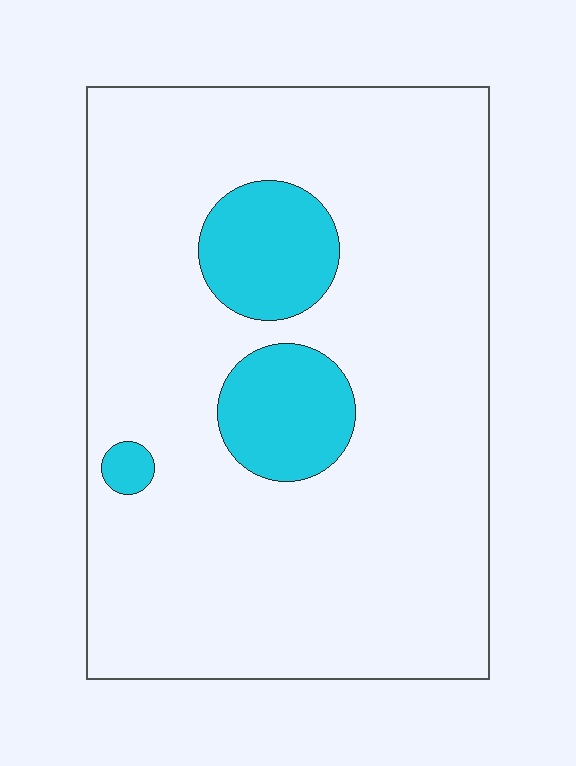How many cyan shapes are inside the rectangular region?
3.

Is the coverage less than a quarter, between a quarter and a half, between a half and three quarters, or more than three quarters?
Less than a quarter.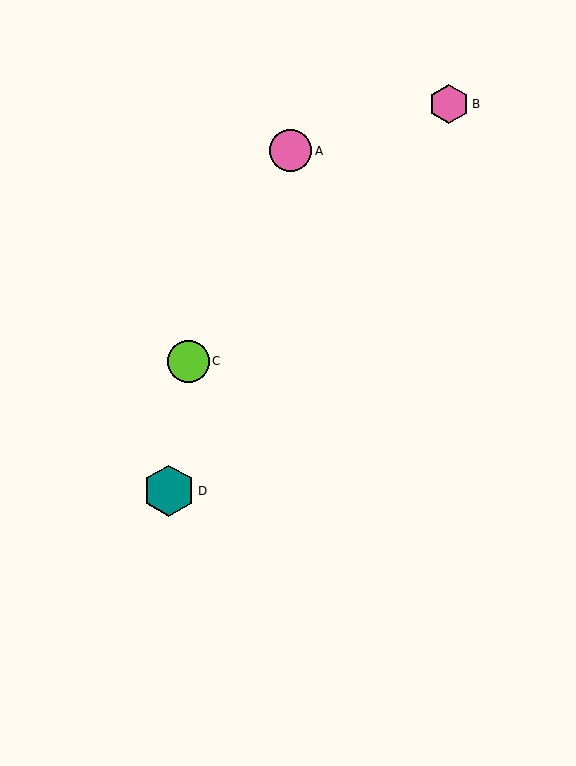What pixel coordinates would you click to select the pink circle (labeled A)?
Click at (290, 151) to select the pink circle A.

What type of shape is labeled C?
Shape C is a lime circle.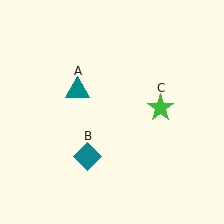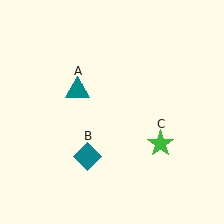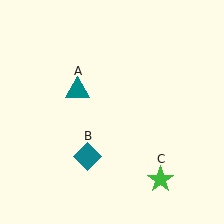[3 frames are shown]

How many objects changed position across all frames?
1 object changed position: green star (object C).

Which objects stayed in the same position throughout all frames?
Teal triangle (object A) and teal diamond (object B) remained stationary.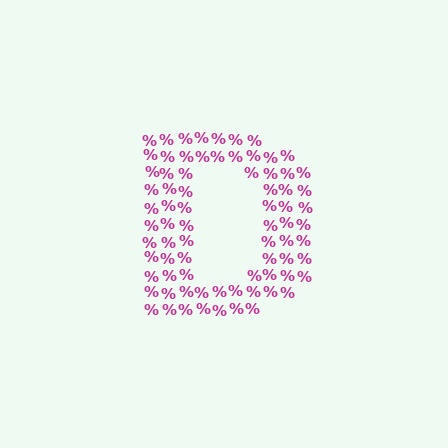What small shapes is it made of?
It is made of small percent signs.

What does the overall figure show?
The overall figure shows the letter D.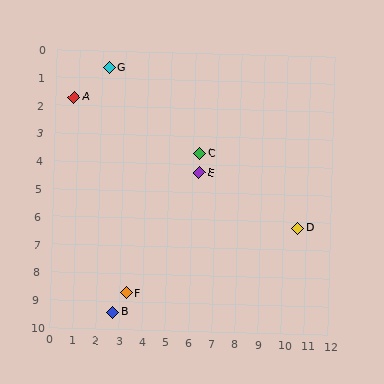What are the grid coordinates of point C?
Point C is at approximately (6.3, 3.6).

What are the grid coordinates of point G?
Point G is at approximately (2.3, 0.6).